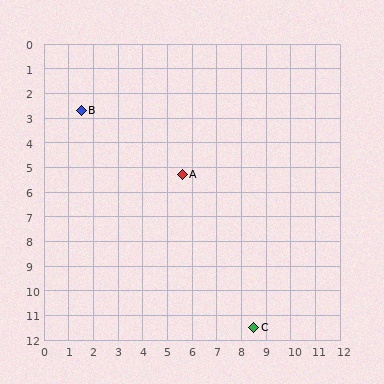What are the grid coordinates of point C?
Point C is at approximately (8.5, 11.5).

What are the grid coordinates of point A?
Point A is at approximately (5.6, 5.3).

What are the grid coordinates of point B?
Point B is at approximately (1.5, 2.7).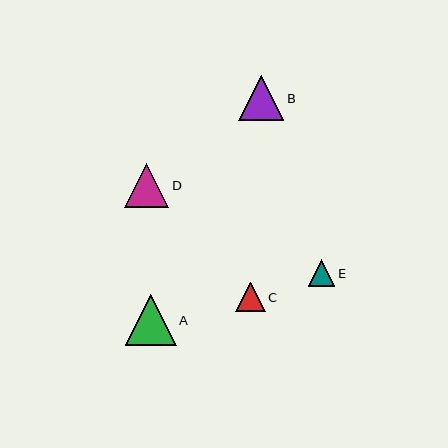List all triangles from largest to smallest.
From largest to smallest: A, B, D, C, E.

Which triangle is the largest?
Triangle A is the largest with a size of approximately 51 pixels.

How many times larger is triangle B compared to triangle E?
Triangle B is approximately 1.7 times the size of triangle E.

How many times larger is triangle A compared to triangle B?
Triangle A is approximately 1.1 times the size of triangle B.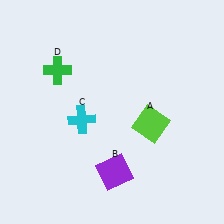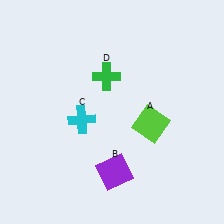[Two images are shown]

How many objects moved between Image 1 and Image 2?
1 object moved between the two images.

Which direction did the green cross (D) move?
The green cross (D) moved right.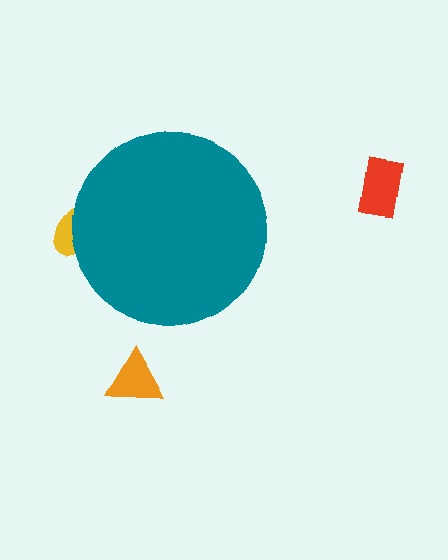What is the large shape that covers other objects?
A teal circle.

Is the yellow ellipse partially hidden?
Yes, the yellow ellipse is partially hidden behind the teal circle.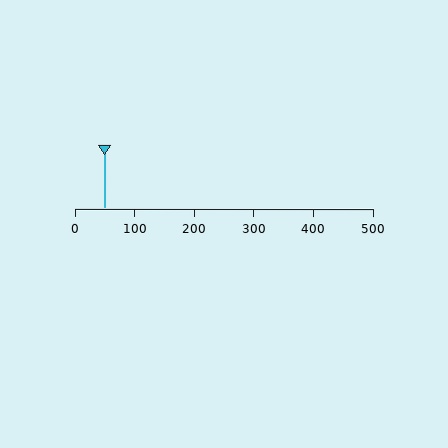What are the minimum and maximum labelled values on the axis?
The axis runs from 0 to 500.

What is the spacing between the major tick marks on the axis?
The major ticks are spaced 100 apart.